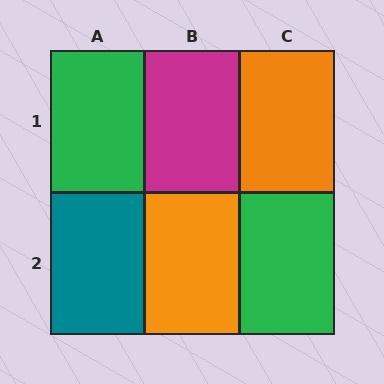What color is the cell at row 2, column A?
Teal.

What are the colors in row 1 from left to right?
Green, magenta, orange.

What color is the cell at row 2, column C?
Green.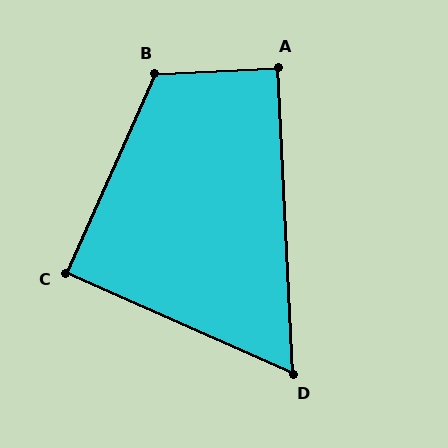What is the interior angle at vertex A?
Approximately 90 degrees (approximately right).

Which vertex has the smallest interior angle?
D, at approximately 63 degrees.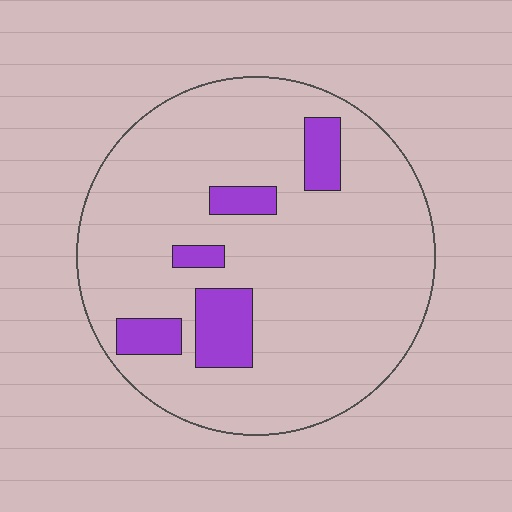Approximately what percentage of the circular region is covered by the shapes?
Approximately 15%.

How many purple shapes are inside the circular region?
5.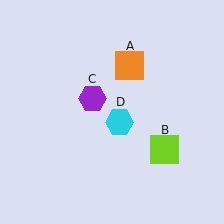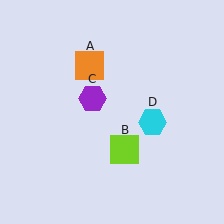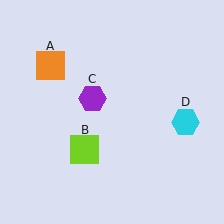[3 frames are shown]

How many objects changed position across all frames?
3 objects changed position: orange square (object A), lime square (object B), cyan hexagon (object D).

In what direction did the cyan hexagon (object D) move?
The cyan hexagon (object D) moved right.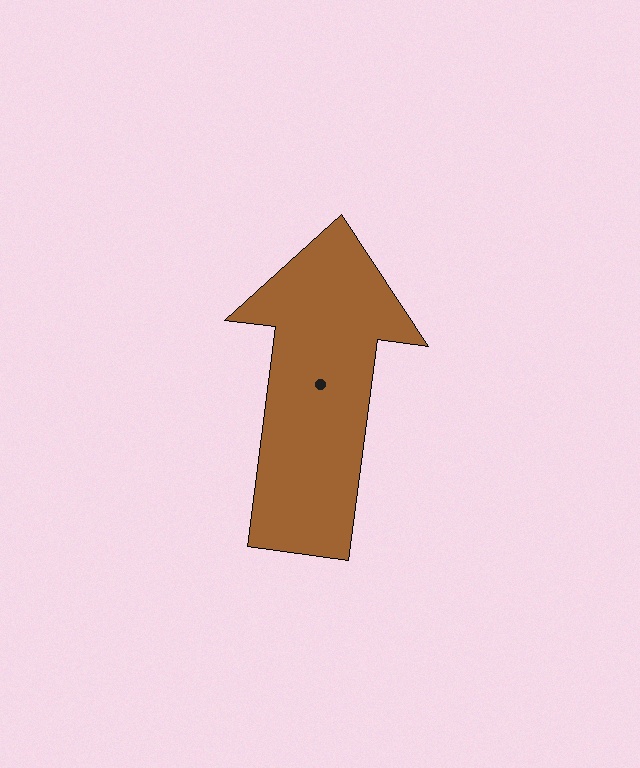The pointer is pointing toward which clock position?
Roughly 12 o'clock.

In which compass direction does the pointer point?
North.